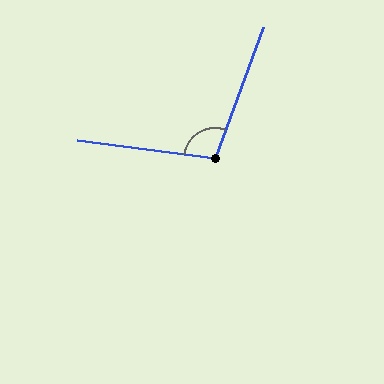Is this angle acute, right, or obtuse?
It is obtuse.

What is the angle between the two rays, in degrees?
Approximately 103 degrees.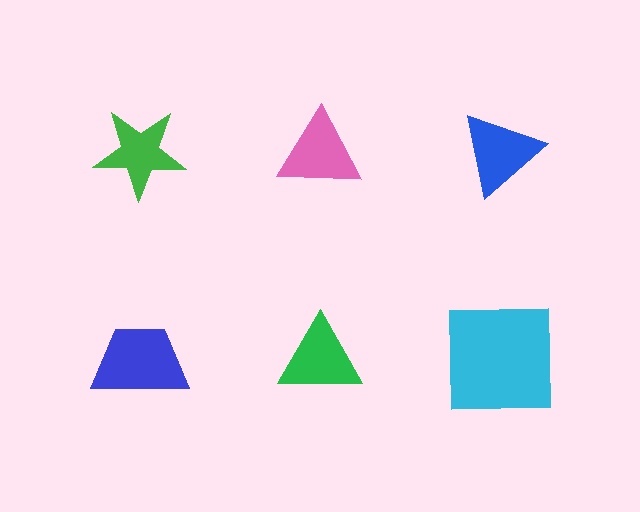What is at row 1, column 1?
A green star.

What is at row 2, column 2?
A green triangle.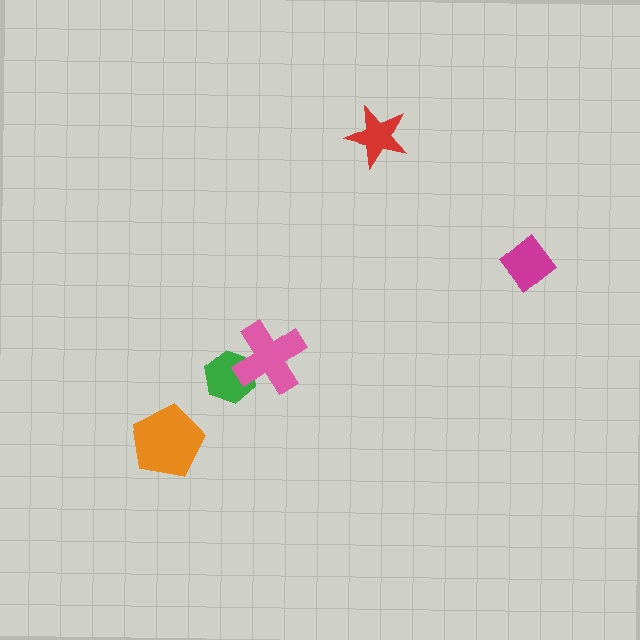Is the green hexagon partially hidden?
Yes, it is partially covered by another shape.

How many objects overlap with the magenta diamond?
0 objects overlap with the magenta diamond.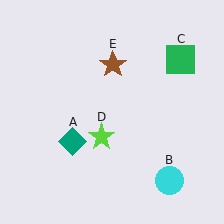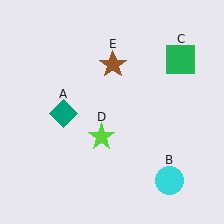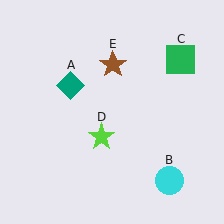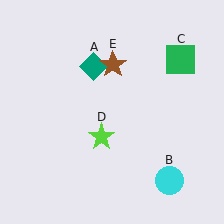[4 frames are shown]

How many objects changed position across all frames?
1 object changed position: teal diamond (object A).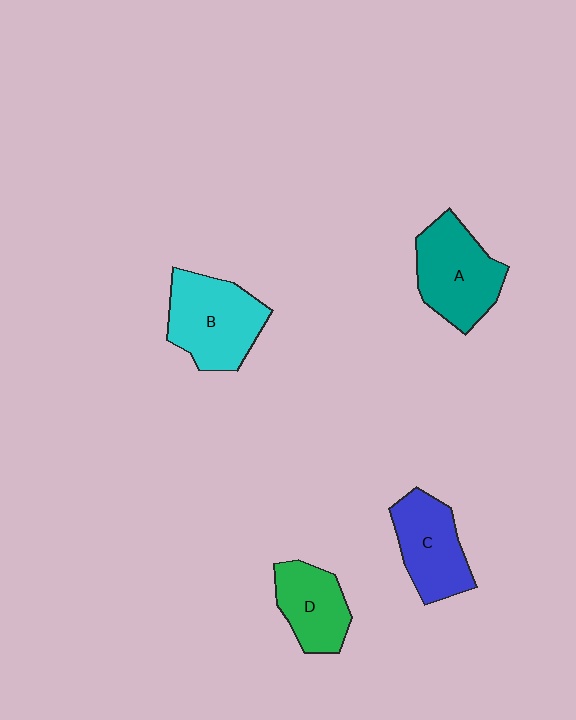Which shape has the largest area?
Shape B (cyan).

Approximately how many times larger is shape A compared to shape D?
Approximately 1.3 times.